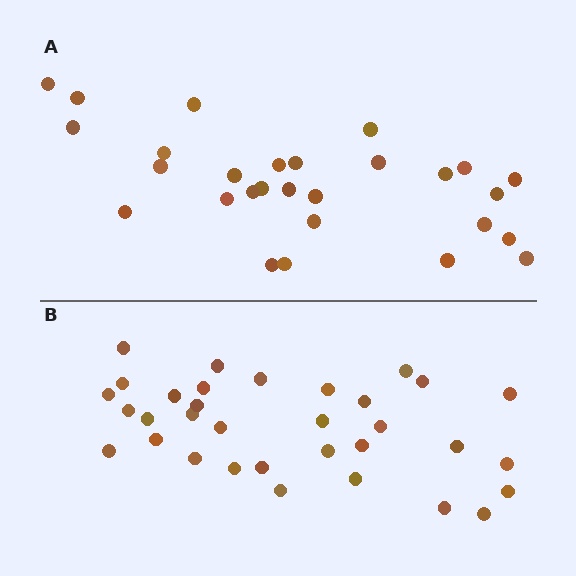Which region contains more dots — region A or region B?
Region B (the bottom region) has more dots.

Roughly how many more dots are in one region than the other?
Region B has about 5 more dots than region A.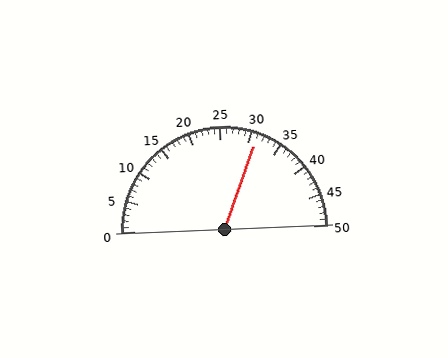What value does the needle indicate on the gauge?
The needle indicates approximately 31.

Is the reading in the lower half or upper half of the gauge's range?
The reading is in the upper half of the range (0 to 50).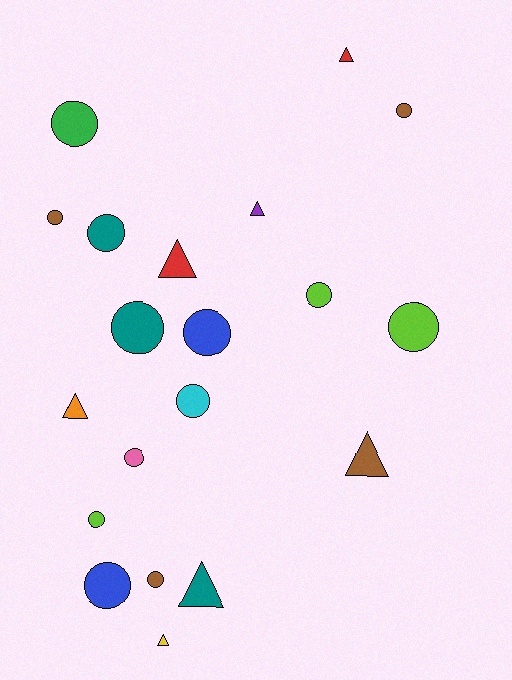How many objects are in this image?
There are 20 objects.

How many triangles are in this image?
There are 7 triangles.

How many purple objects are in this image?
There is 1 purple object.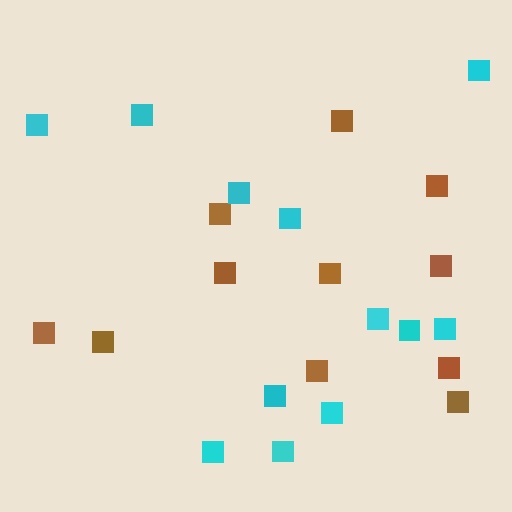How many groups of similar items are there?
There are 2 groups: one group of brown squares (11) and one group of cyan squares (12).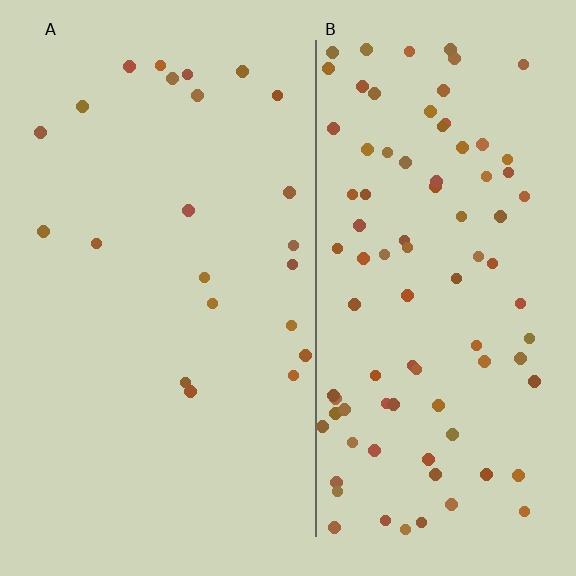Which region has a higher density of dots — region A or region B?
B (the right).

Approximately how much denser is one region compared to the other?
Approximately 4.1× — region B over region A.